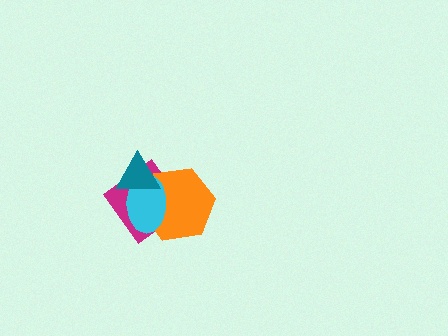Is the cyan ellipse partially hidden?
Yes, it is partially covered by another shape.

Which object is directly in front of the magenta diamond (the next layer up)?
The orange hexagon is directly in front of the magenta diamond.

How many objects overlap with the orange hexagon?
3 objects overlap with the orange hexagon.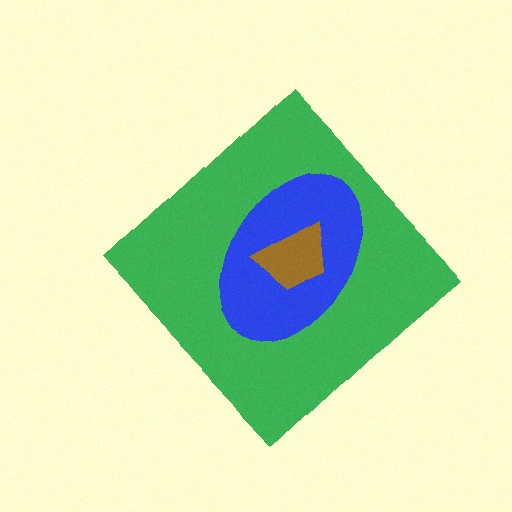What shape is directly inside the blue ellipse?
The brown trapezoid.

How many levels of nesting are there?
3.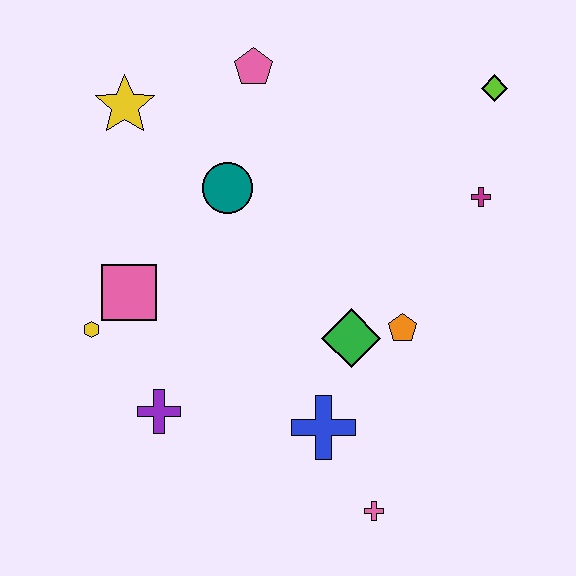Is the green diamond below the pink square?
Yes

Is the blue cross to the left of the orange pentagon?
Yes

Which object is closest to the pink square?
The yellow hexagon is closest to the pink square.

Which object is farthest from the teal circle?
The pink cross is farthest from the teal circle.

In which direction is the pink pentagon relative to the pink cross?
The pink pentagon is above the pink cross.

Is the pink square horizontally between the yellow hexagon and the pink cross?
Yes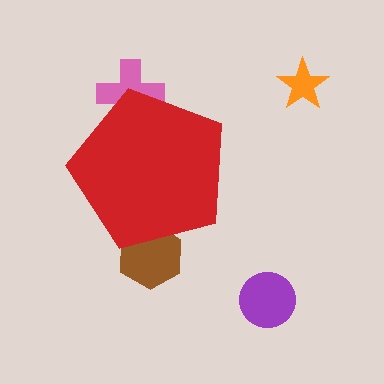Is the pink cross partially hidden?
Yes, the pink cross is partially hidden behind the red pentagon.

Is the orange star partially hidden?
No, the orange star is fully visible.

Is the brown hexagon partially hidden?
Yes, the brown hexagon is partially hidden behind the red pentagon.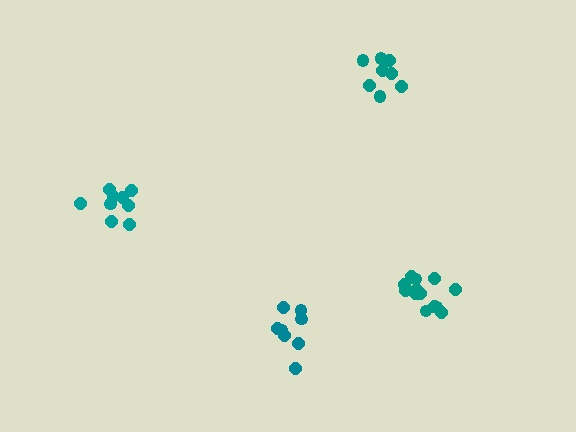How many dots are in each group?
Group 1: 8 dots, Group 2: 9 dots, Group 3: 8 dots, Group 4: 13 dots (38 total).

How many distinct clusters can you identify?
There are 4 distinct clusters.